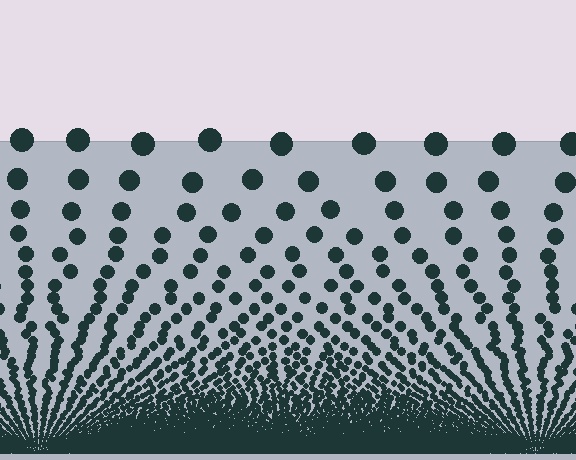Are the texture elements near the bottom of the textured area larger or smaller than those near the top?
Smaller. The gradient is inverted — elements near the bottom are smaller and denser.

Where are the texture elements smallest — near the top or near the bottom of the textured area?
Near the bottom.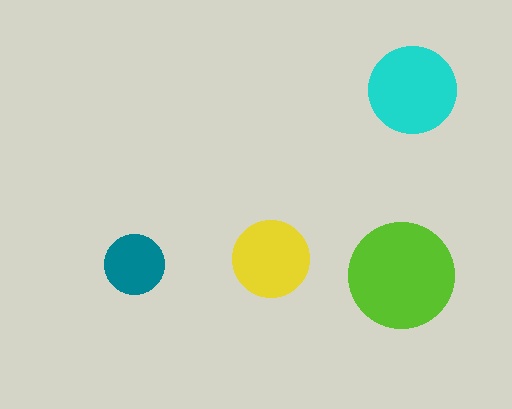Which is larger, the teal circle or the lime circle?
The lime one.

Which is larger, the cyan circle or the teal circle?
The cyan one.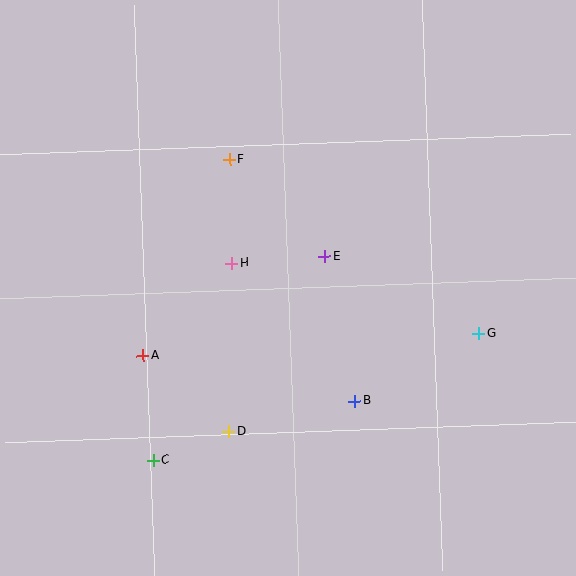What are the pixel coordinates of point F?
Point F is at (230, 159).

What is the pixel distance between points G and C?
The distance between G and C is 349 pixels.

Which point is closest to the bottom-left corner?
Point C is closest to the bottom-left corner.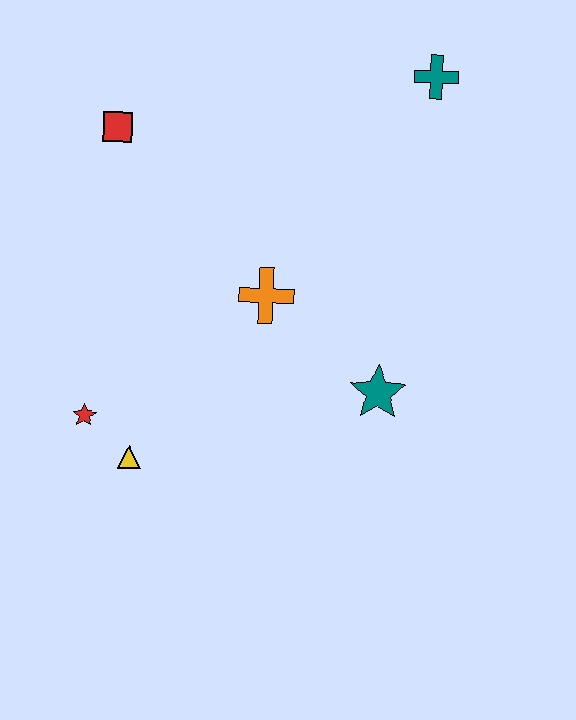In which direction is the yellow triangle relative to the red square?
The yellow triangle is below the red square.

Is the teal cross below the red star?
No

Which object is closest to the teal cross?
The orange cross is closest to the teal cross.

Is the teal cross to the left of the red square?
No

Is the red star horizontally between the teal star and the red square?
No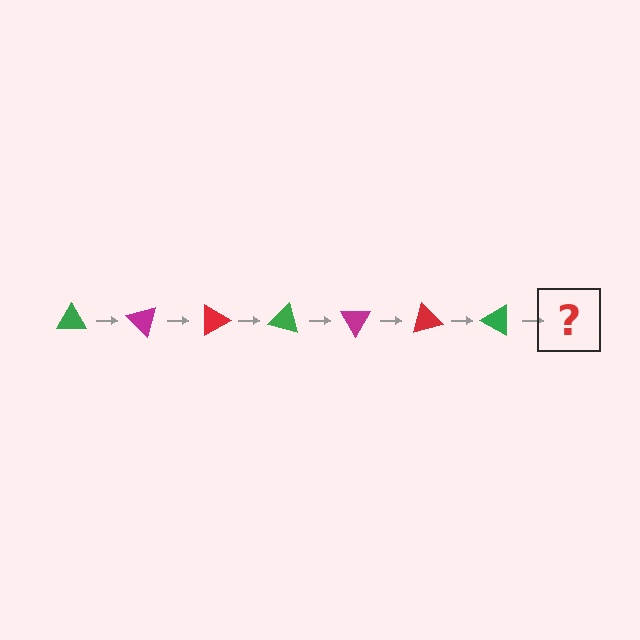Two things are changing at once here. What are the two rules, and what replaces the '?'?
The two rules are that it rotates 45 degrees each step and the color cycles through green, magenta, and red. The '?' should be a magenta triangle, rotated 315 degrees from the start.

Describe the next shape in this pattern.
It should be a magenta triangle, rotated 315 degrees from the start.